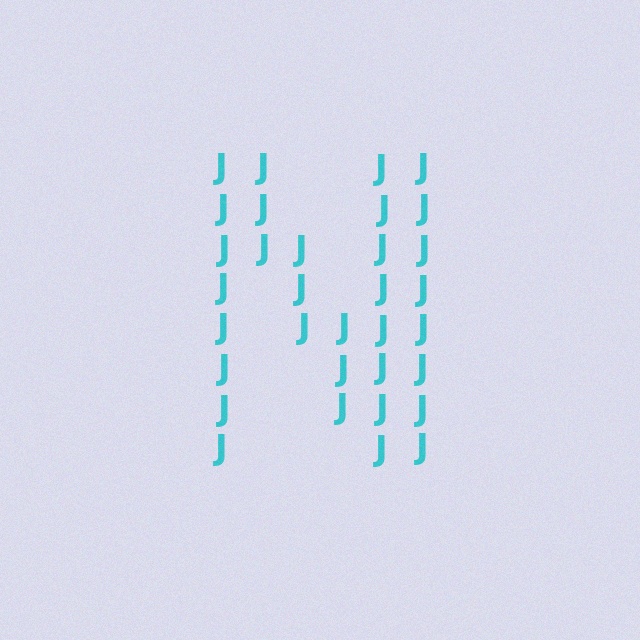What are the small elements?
The small elements are letter J's.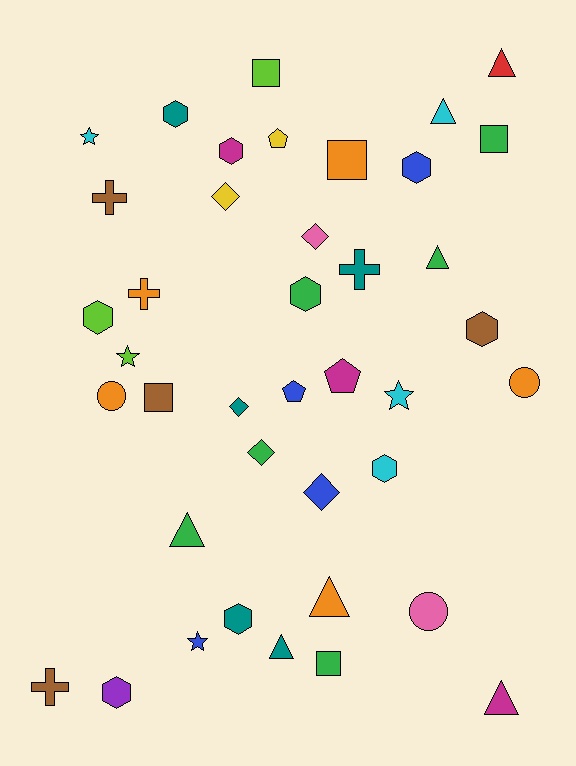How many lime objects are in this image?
There are 3 lime objects.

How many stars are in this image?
There are 4 stars.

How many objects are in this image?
There are 40 objects.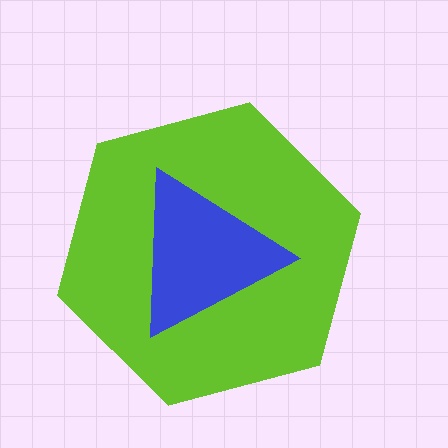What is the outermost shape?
The lime hexagon.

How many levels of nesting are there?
2.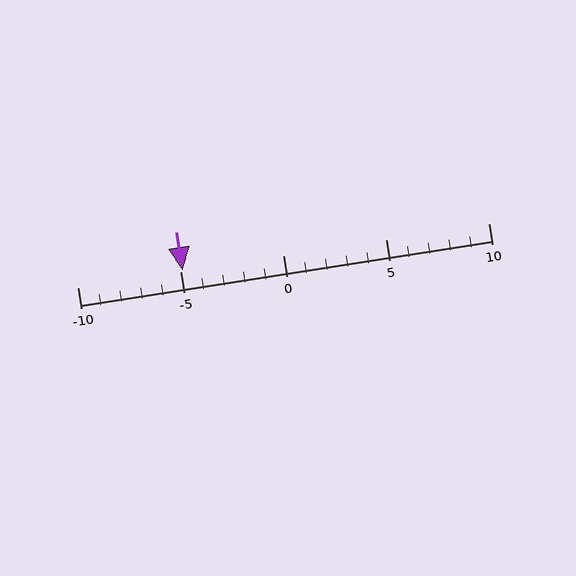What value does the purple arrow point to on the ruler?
The purple arrow points to approximately -5.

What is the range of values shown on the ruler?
The ruler shows values from -10 to 10.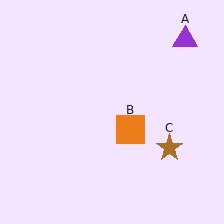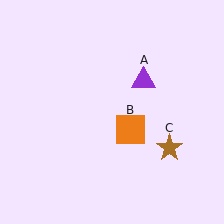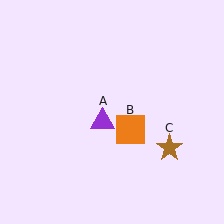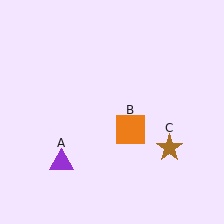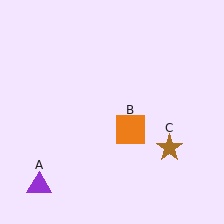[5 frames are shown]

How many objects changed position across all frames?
1 object changed position: purple triangle (object A).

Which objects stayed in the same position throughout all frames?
Orange square (object B) and brown star (object C) remained stationary.